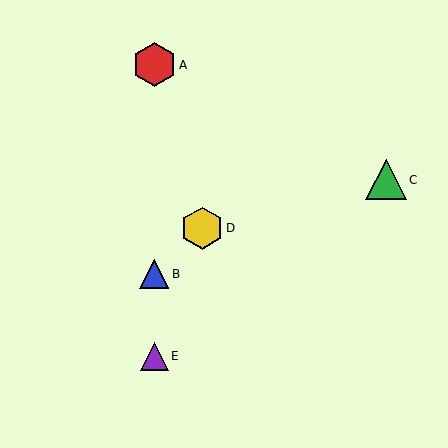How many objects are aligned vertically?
3 objects (A, B, E) are aligned vertically.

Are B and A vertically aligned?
Yes, both are at x≈154.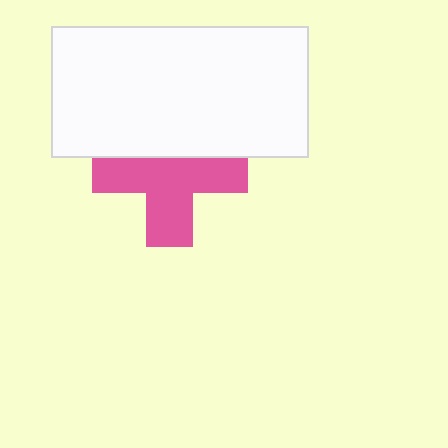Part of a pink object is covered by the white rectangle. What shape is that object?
It is a cross.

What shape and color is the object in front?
The object in front is a white rectangle.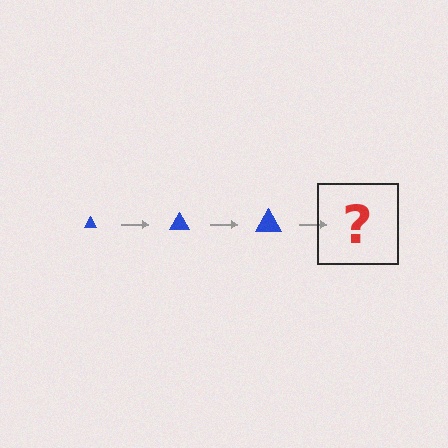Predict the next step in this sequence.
The next step is a blue triangle, larger than the previous one.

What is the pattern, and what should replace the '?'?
The pattern is that the triangle gets progressively larger each step. The '?' should be a blue triangle, larger than the previous one.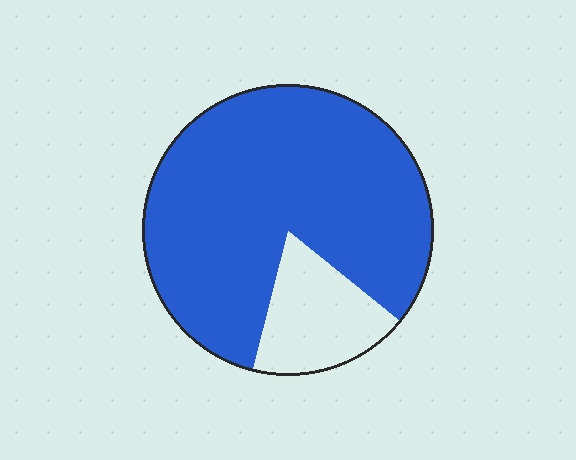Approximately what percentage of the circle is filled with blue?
Approximately 80%.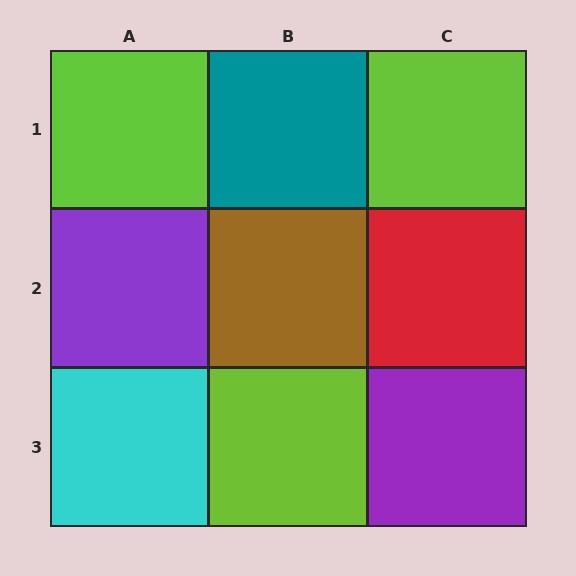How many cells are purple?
2 cells are purple.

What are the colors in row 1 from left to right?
Lime, teal, lime.